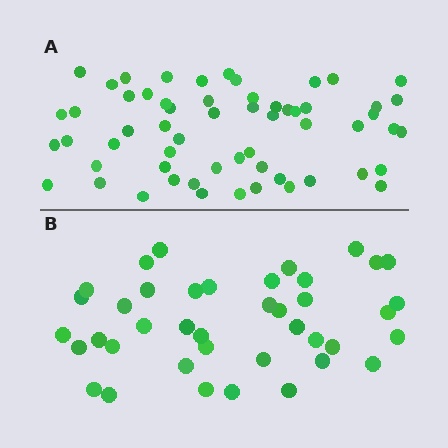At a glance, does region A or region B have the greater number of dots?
Region A (the top region) has more dots.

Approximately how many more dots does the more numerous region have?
Region A has approximately 20 more dots than region B.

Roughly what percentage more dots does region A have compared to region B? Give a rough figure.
About 50% more.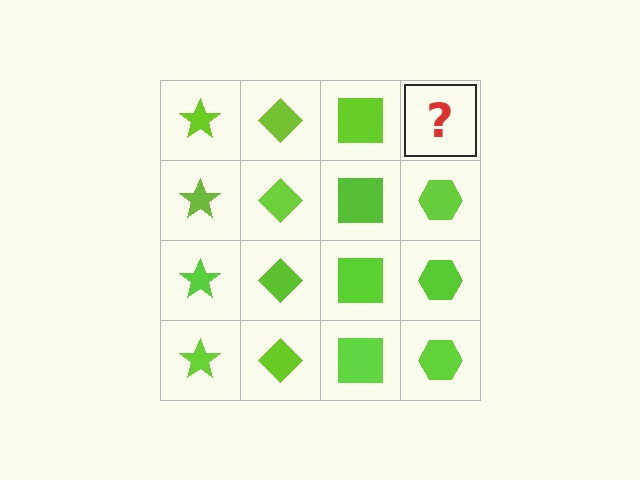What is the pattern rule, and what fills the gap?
The rule is that each column has a consistent shape. The gap should be filled with a lime hexagon.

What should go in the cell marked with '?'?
The missing cell should contain a lime hexagon.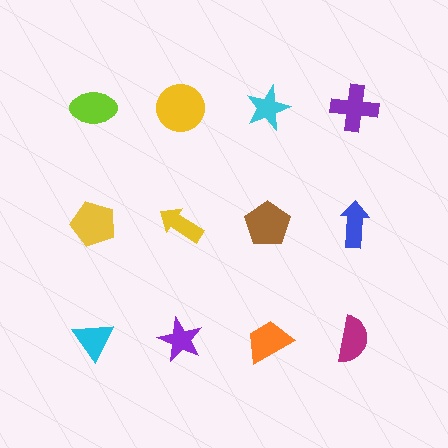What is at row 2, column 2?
A yellow arrow.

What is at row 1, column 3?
A cyan star.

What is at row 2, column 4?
A blue arrow.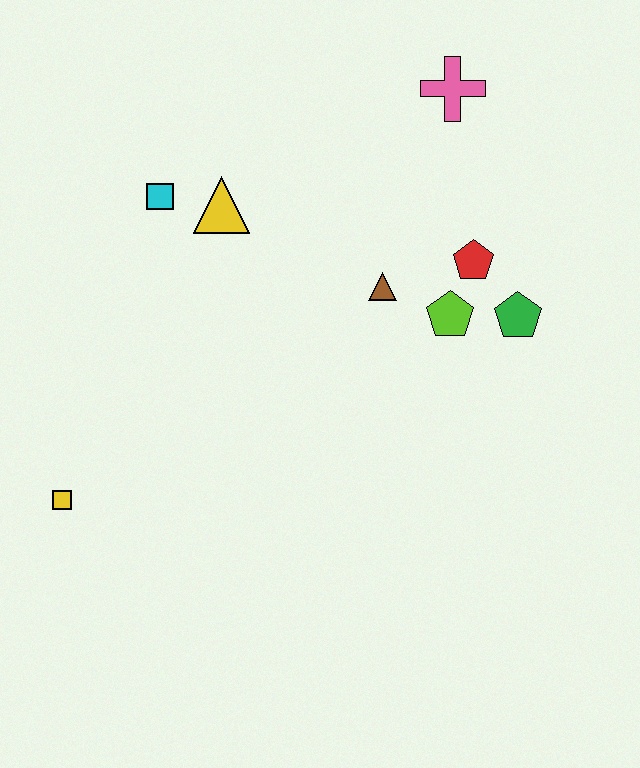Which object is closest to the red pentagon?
The lime pentagon is closest to the red pentagon.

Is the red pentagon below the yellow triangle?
Yes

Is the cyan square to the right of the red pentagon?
No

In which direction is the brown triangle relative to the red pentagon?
The brown triangle is to the left of the red pentagon.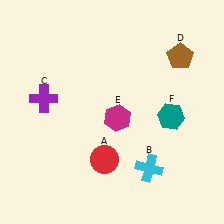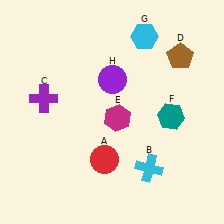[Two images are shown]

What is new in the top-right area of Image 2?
A purple circle (H) was added in the top-right area of Image 2.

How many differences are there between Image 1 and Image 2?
There are 2 differences between the two images.